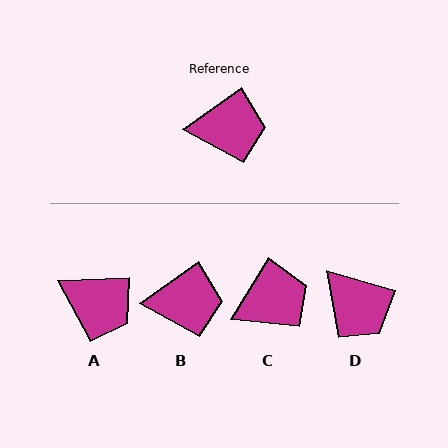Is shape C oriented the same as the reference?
No, it is off by about 23 degrees.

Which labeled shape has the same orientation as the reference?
B.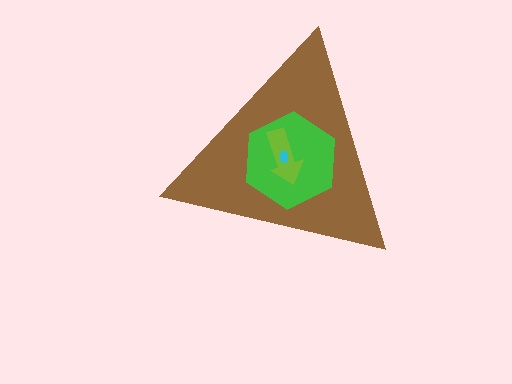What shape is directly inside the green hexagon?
The lime arrow.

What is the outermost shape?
The brown triangle.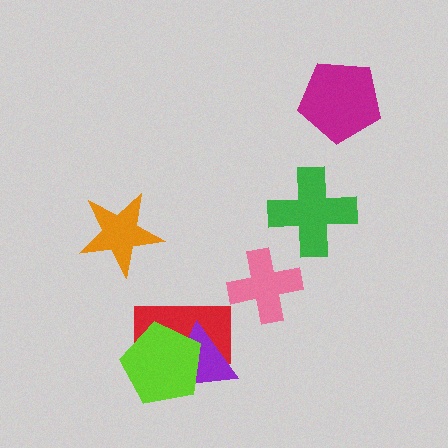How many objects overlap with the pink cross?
0 objects overlap with the pink cross.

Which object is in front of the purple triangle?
The lime pentagon is in front of the purple triangle.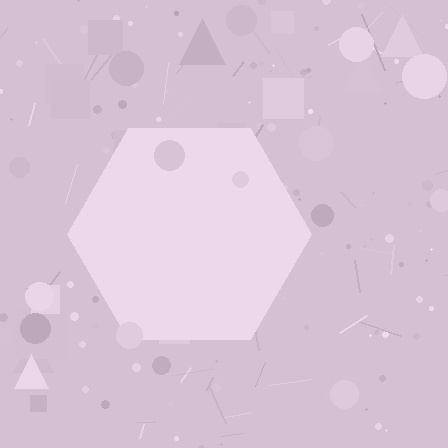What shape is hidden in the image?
A hexagon is hidden in the image.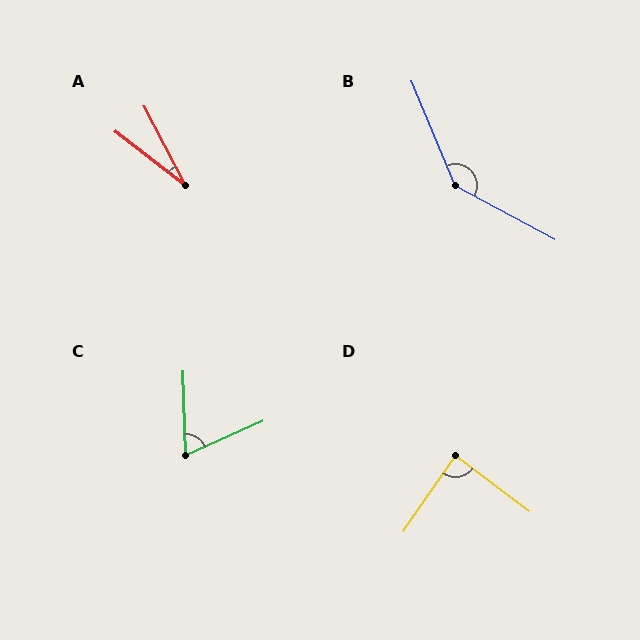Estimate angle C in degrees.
Approximately 67 degrees.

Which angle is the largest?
B, at approximately 141 degrees.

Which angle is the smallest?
A, at approximately 24 degrees.